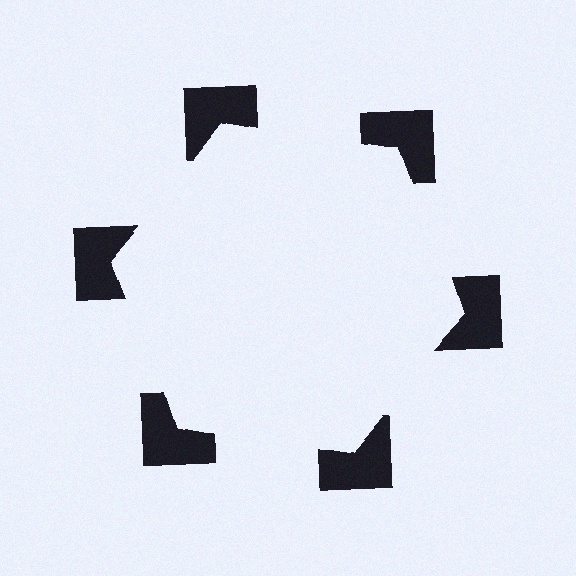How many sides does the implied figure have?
6 sides.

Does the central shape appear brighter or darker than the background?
It typically appears slightly brighter than the background, even though no actual brightness change is drawn.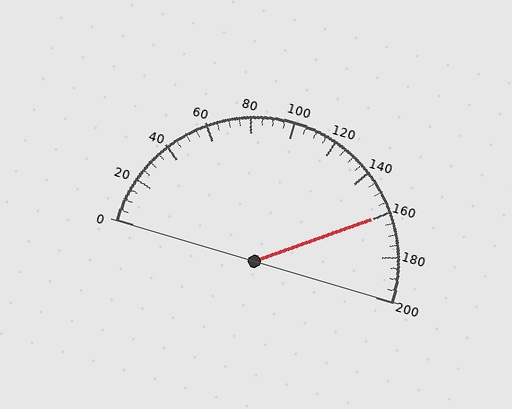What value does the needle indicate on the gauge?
The needle indicates approximately 160.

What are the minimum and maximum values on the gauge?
The gauge ranges from 0 to 200.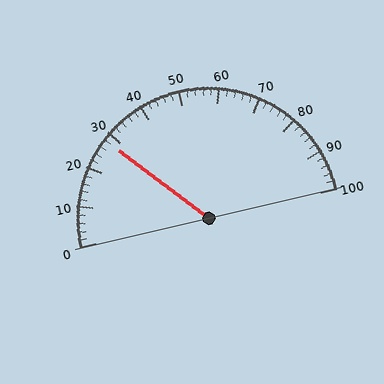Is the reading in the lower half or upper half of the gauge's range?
The reading is in the lower half of the range (0 to 100).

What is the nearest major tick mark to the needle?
The nearest major tick mark is 30.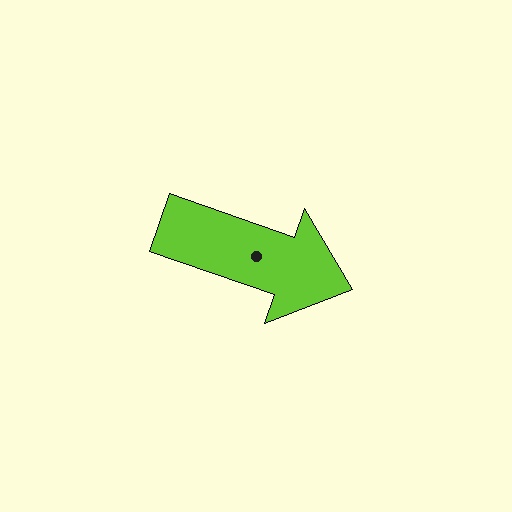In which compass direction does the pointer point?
East.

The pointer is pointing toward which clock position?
Roughly 4 o'clock.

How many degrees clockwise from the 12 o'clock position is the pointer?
Approximately 109 degrees.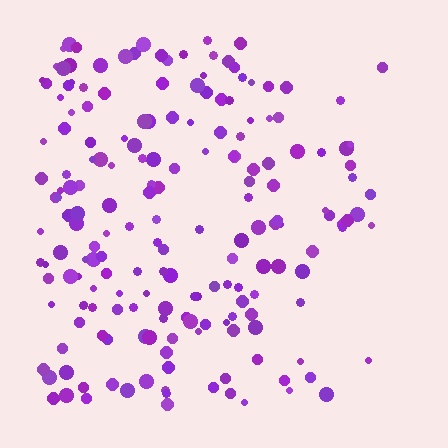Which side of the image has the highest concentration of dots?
The left.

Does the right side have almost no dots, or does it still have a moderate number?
Still a moderate number, just noticeably fewer than the left.